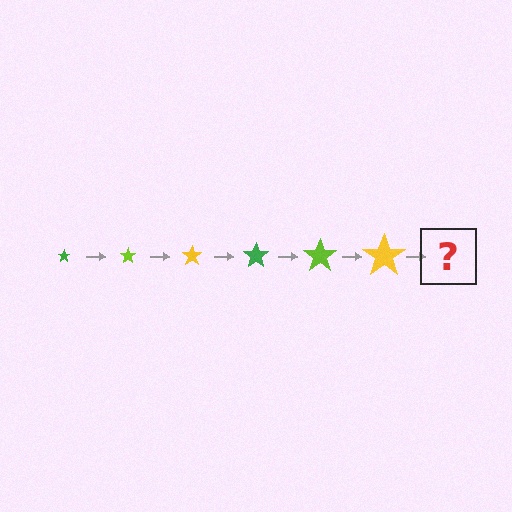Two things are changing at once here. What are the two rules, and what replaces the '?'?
The two rules are that the star grows larger each step and the color cycles through green, lime, and yellow. The '?' should be a green star, larger than the previous one.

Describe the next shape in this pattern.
It should be a green star, larger than the previous one.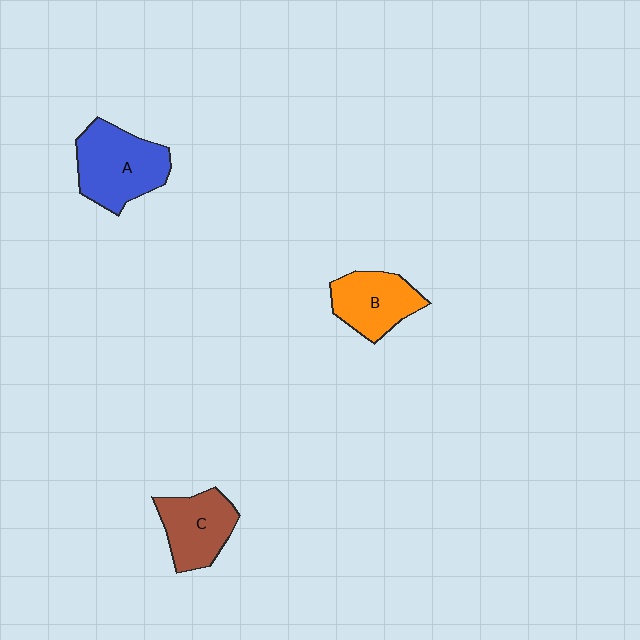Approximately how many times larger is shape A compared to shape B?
Approximately 1.3 times.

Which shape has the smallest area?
Shape B (orange).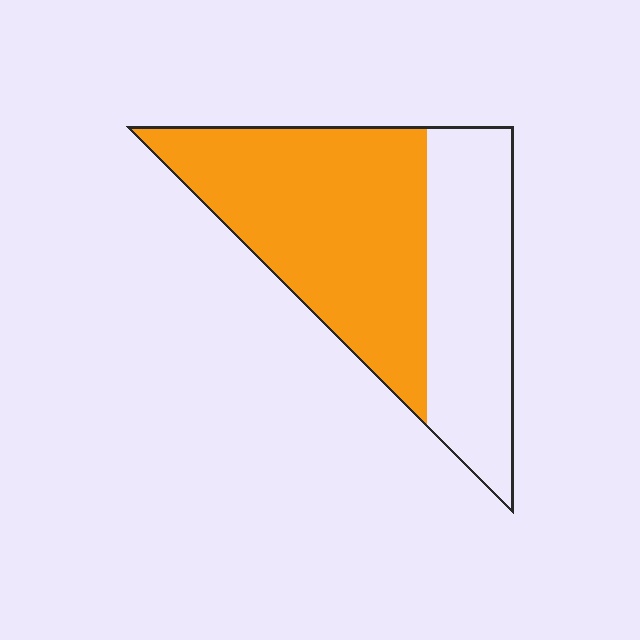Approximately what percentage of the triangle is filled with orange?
Approximately 60%.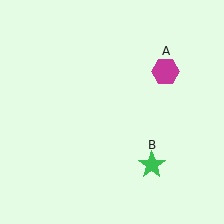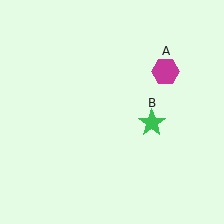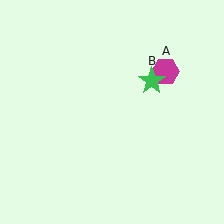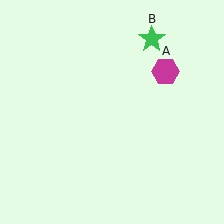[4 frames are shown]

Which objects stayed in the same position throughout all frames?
Magenta hexagon (object A) remained stationary.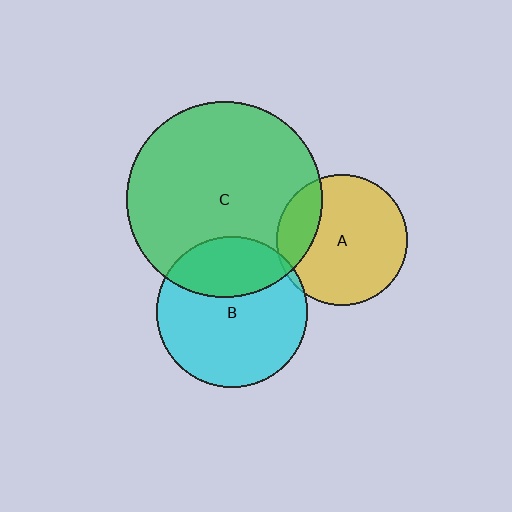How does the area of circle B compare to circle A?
Approximately 1.3 times.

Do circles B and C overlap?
Yes.